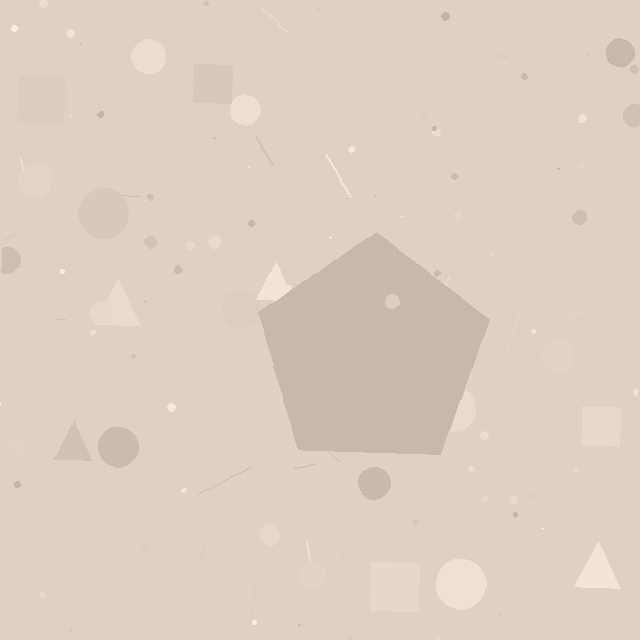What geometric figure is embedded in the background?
A pentagon is embedded in the background.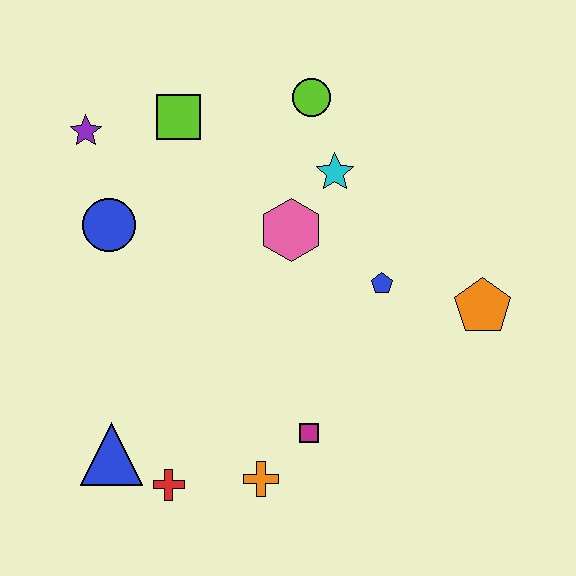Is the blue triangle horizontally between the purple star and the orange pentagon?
Yes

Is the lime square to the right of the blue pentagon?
No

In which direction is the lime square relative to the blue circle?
The lime square is above the blue circle.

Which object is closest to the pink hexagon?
The cyan star is closest to the pink hexagon.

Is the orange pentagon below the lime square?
Yes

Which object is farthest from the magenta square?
The purple star is farthest from the magenta square.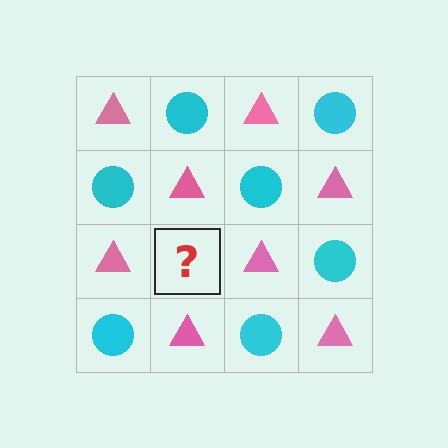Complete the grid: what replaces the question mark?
The question mark should be replaced with a cyan circle.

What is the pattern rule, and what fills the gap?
The rule is that it alternates pink triangle and cyan circle in a checkerboard pattern. The gap should be filled with a cyan circle.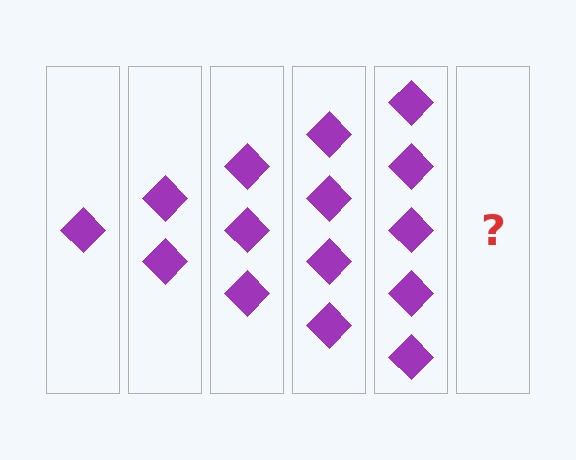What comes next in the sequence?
The next element should be 6 diamonds.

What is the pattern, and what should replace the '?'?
The pattern is that each step adds one more diamond. The '?' should be 6 diamonds.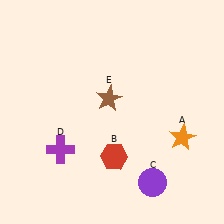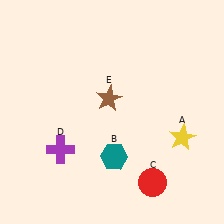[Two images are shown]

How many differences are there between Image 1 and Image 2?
There are 3 differences between the two images.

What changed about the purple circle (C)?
In Image 1, C is purple. In Image 2, it changed to red.